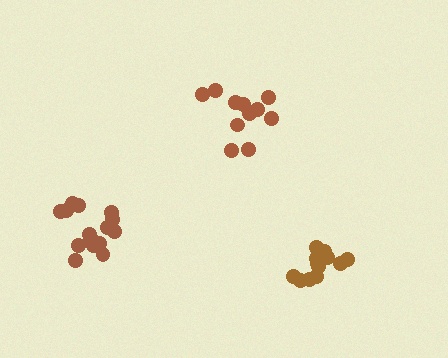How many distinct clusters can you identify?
There are 3 distinct clusters.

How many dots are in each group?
Group 1: 15 dots, Group 2: 11 dots, Group 3: 12 dots (38 total).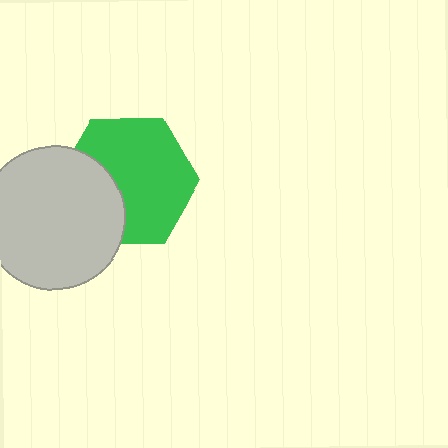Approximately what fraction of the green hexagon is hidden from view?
Roughly 32% of the green hexagon is hidden behind the light gray circle.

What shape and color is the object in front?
The object in front is a light gray circle.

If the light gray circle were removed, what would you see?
You would see the complete green hexagon.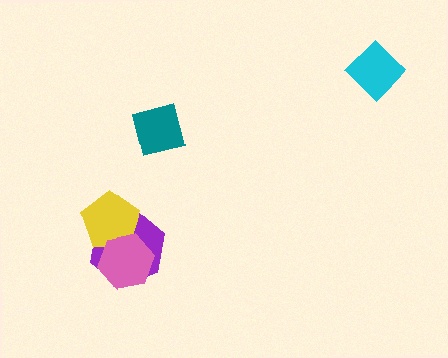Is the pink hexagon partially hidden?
No, no other shape covers it.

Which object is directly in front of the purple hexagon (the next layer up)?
The yellow pentagon is directly in front of the purple hexagon.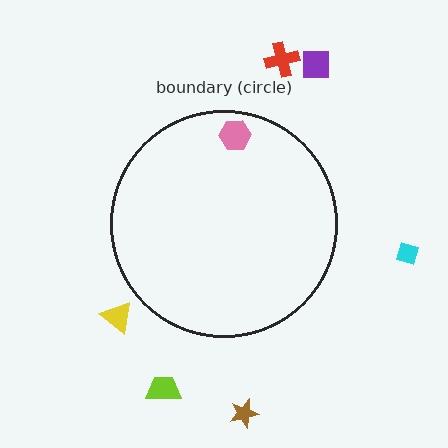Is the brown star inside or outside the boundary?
Outside.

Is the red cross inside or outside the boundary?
Outside.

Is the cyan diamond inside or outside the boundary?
Outside.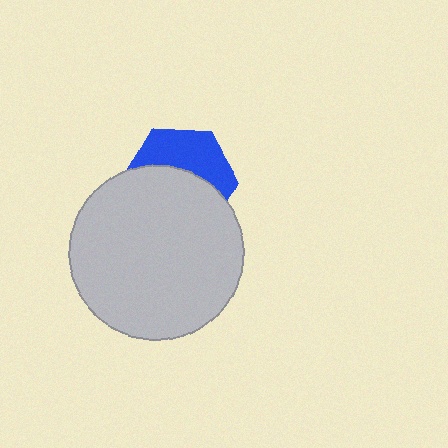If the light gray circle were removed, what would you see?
You would see the complete blue hexagon.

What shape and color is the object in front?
The object in front is a light gray circle.